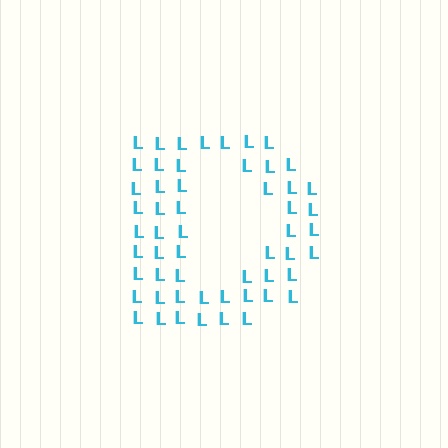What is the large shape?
The large shape is the letter D.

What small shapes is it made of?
It is made of small letter L's.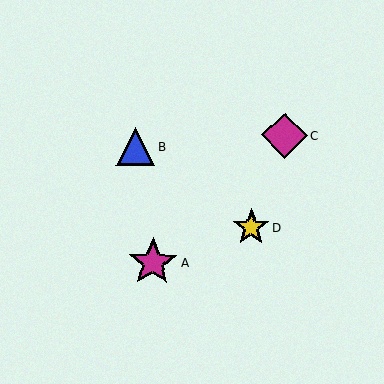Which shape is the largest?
The magenta star (labeled A) is the largest.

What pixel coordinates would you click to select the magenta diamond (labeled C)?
Click at (285, 135) to select the magenta diamond C.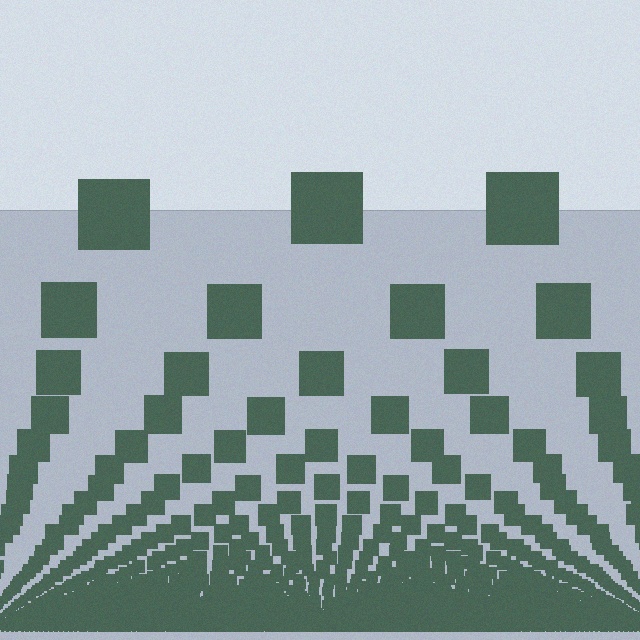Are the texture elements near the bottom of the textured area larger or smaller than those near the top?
Smaller. The gradient is inverted — elements near the bottom are smaller and denser.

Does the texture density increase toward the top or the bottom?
Density increases toward the bottom.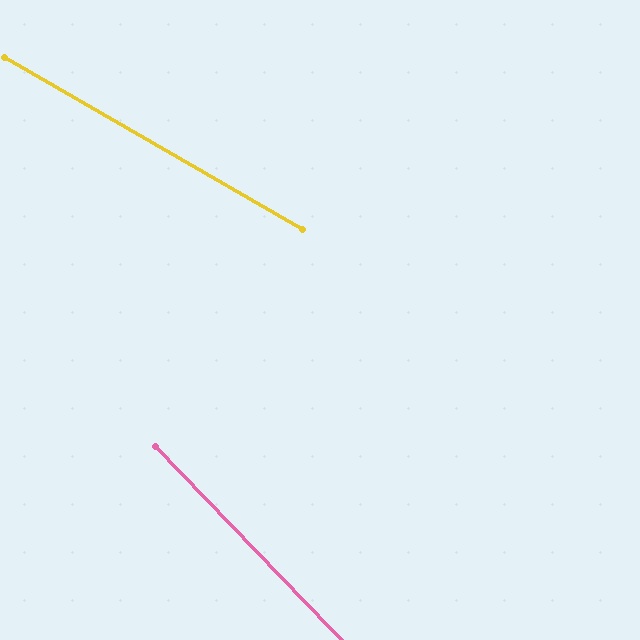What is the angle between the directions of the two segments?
Approximately 16 degrees.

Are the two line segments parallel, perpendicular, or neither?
Neither parallel nor perpendicular — they differ by about 16°.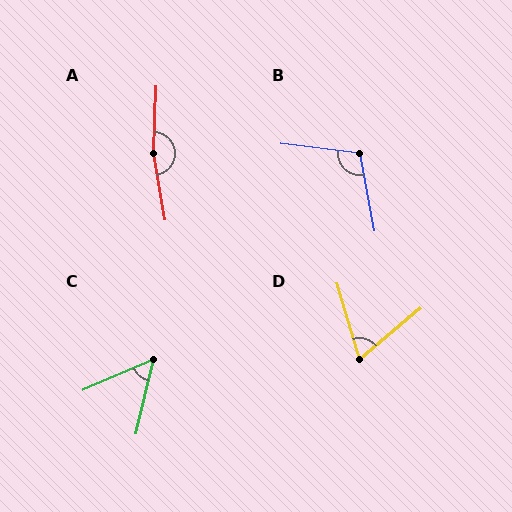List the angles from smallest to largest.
C (53°), D (67°), B (107°), A (168°).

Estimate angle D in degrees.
Approximately 67 degrees.